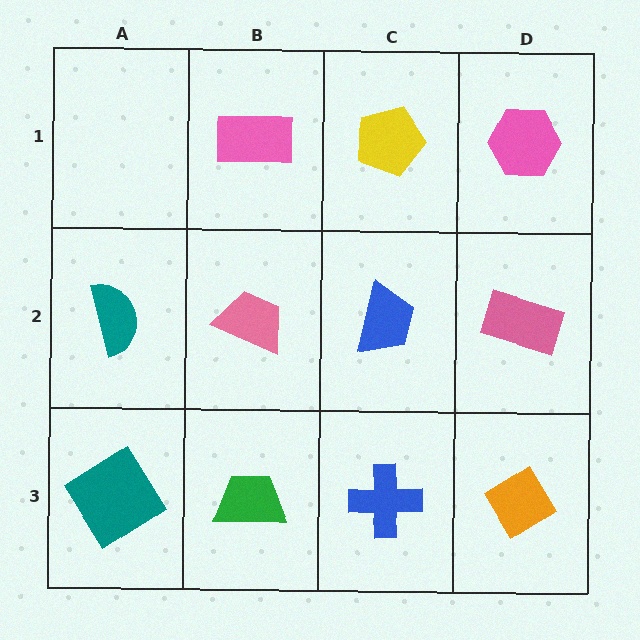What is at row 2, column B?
A pink trapezoid.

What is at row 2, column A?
A teal semicircle.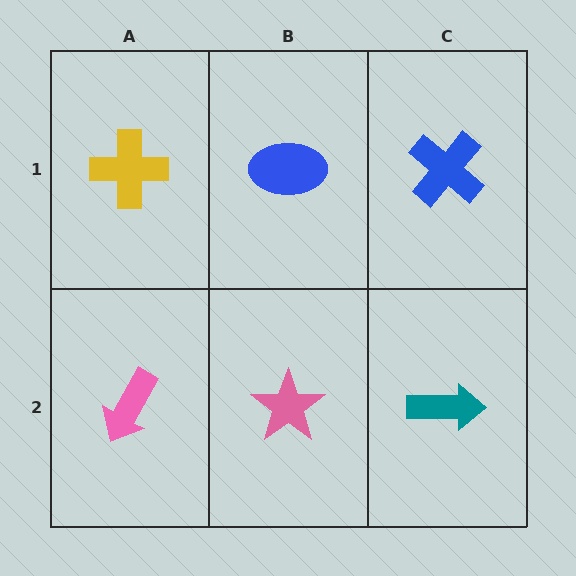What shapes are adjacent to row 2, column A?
A yellow cross (row 1, column A), a pink star (row 2, column B).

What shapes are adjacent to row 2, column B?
A blue ellipse (row 1, column B), a pink arrow (row 2, column A), a teal arrow (row 2, column C).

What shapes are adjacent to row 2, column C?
A blue cross (row 1, column C), a pink star (row 2, column B).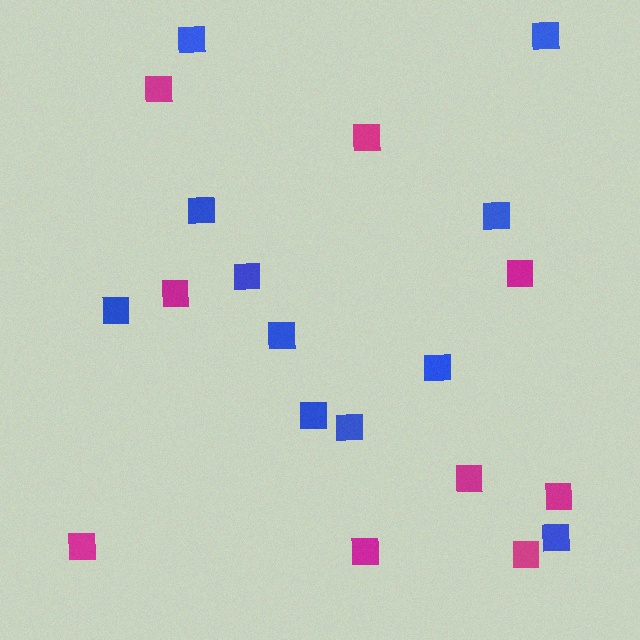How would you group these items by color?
There are 2 groups: one group of magenta squares (9) and one group of blue squares (11).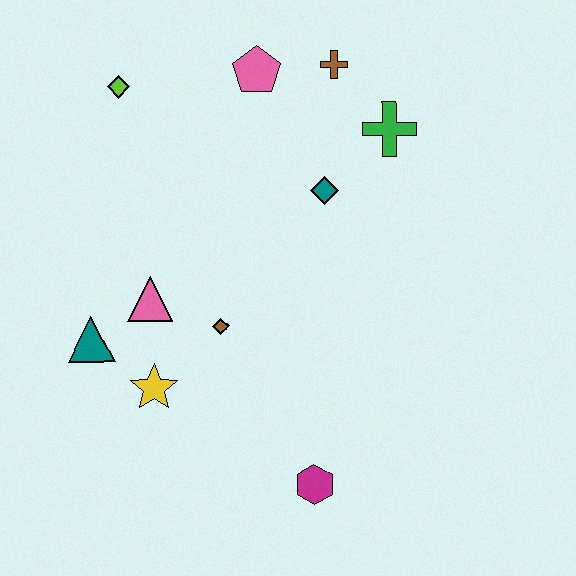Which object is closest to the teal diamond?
The green cross is closest to the teal diamond.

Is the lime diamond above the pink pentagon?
No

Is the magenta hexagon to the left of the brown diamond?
No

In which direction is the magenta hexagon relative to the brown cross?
The magenta hexagon is below the brown cross.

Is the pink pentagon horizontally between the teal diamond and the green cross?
No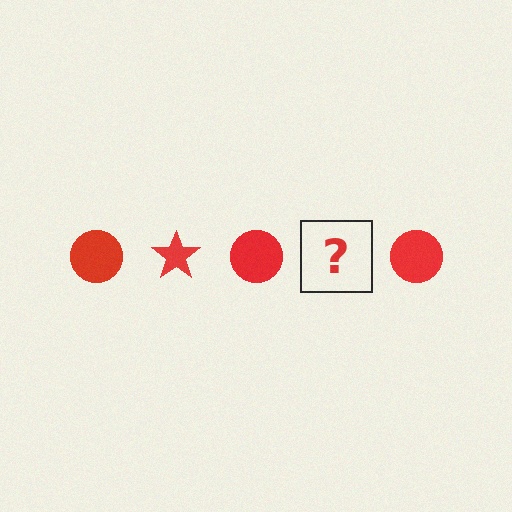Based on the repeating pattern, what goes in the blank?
The blank should be a red star.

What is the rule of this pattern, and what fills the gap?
The rule is that the pattern cycles through circle, star shapes in red. The gap should be filled with a red star.